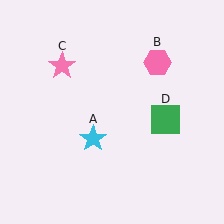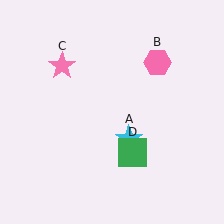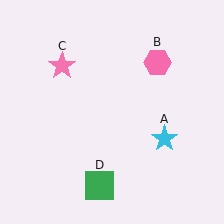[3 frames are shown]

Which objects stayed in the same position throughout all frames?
Pink hexagon (object B) and pink star (object C) remained stationary.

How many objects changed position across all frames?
2 objects changed position: cyan star (object A), green square (object D).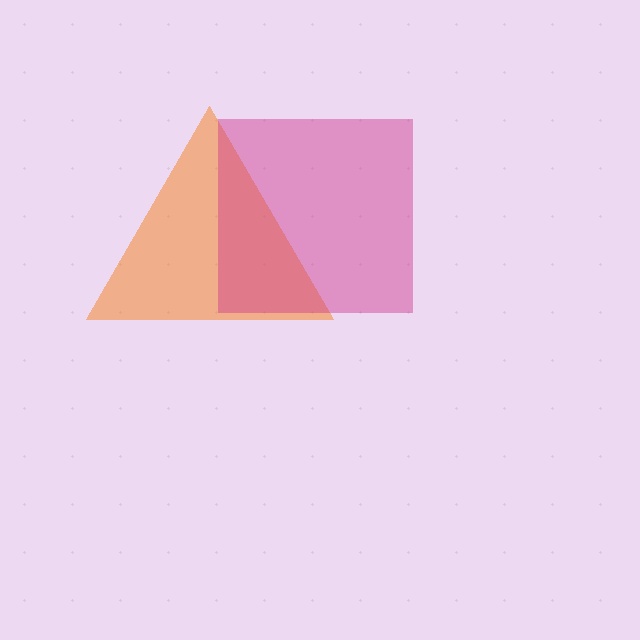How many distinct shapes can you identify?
There are 2 distinct shapes: an orange triangle, a magenta square.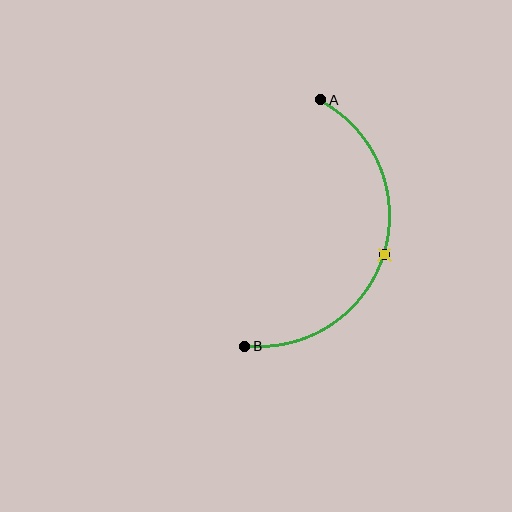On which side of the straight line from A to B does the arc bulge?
The arc bulges to the right of the straight line connecting A and B.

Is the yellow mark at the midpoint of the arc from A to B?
Yes. The yellow mark lies on the arc at equal arc-length from both A and B — it is the arc midpoint.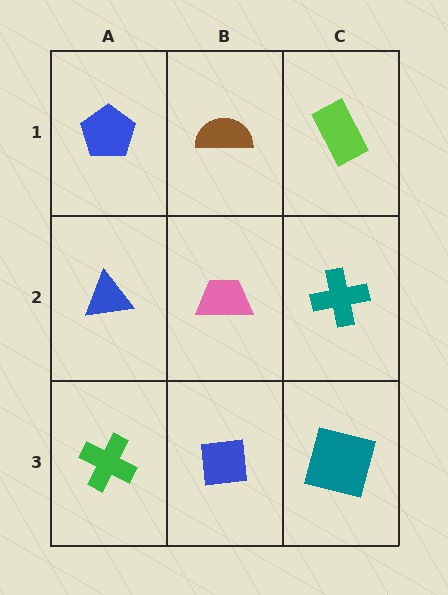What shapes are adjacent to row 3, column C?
A teal cross (row 2, column C), a blue square (row 3, column B).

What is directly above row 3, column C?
A teal cross.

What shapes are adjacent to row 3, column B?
A pink trapezoid (row 2, column B), a green cross (row 3, column A), a teal square (row 3, column C).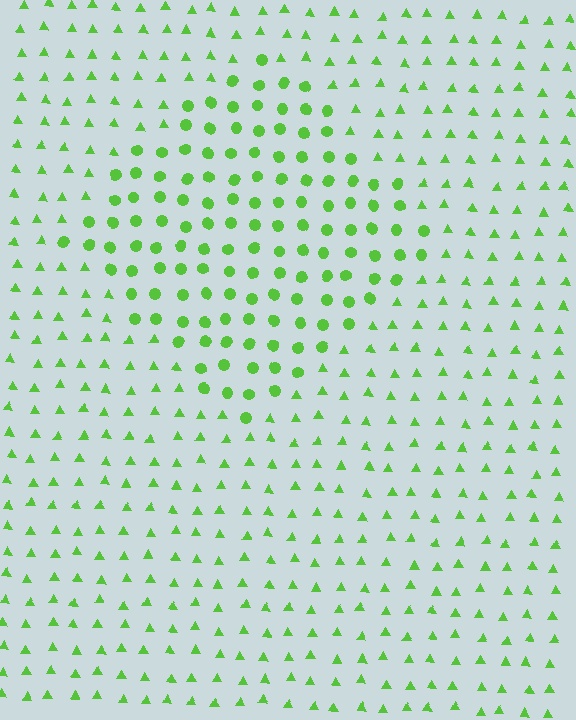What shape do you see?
I see a diamond.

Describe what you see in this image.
The image is filled with small lime elements arranged in a uniform grid. A diamond-shaped region contains circles, while the surrounding area contains triangles. The boundary is defined purely by the change in element shape.